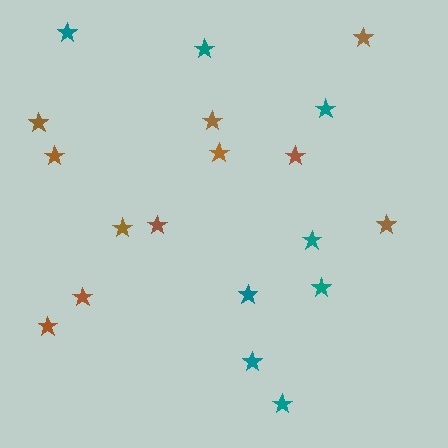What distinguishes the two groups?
There are 2 groups: one group of teal stars (8) and one group of brown stars (11).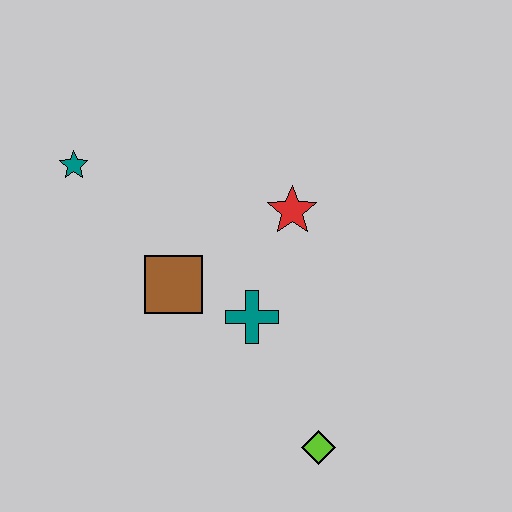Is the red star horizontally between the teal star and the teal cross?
No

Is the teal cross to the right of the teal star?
Yes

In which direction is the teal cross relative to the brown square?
The teal cross is to the right of the brown square.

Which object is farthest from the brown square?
The lime diamond is farthest from the brown square.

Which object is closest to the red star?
The teal cross is closest to the red star.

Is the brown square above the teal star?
No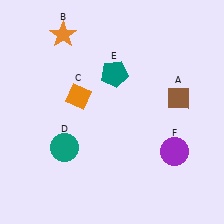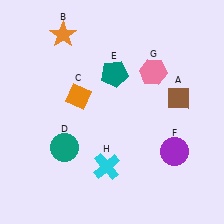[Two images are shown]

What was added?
A pink hexagon (G), a cyan cross (H) were added in Image 2.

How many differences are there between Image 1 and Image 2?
There are 2 differences between the two images.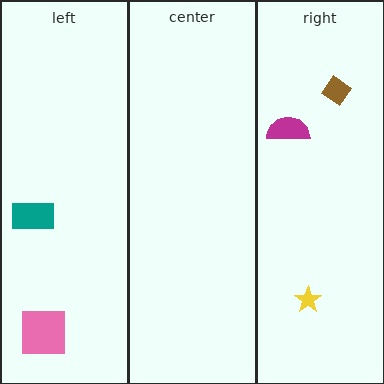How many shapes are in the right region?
3.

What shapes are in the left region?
The teal rectangle, the pink square.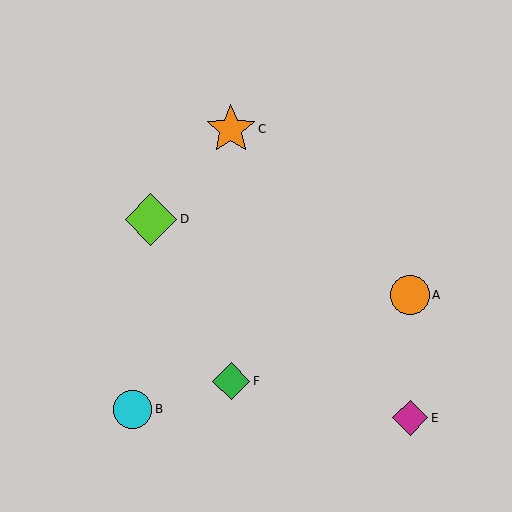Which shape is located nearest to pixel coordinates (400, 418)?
The magenta diamond (labeled E) at (410, 418) is nearest to that location.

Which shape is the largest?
The lime diamond (labeled D) is the largest.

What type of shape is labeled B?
Shape B is a cyan circle.